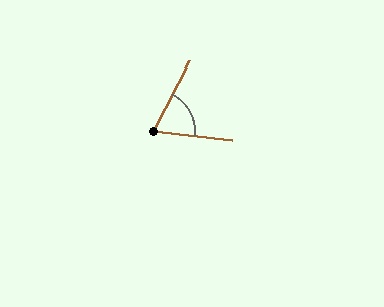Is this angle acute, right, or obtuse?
It is acute.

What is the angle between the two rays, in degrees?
Approximately 68 degrees.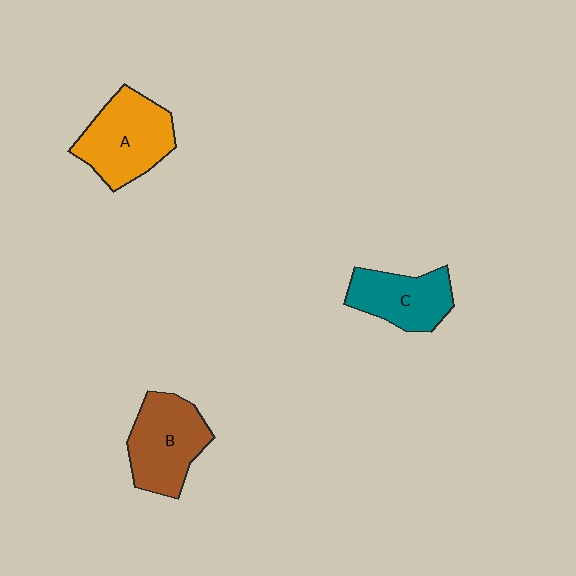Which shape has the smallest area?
Shape C (teal).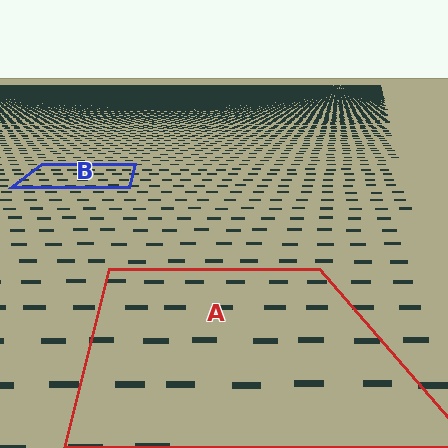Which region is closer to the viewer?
Region A is closer. The texture elements there are larger and more spread out.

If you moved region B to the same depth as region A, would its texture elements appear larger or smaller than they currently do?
They would appear larger. At a closer depth, the same texture elements are projected at a bigger on-screen size.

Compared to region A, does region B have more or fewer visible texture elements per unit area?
Region B has more texture elements per unit area — they are packed more densely because it is farther away.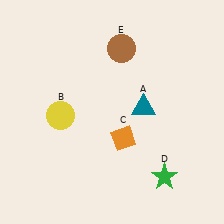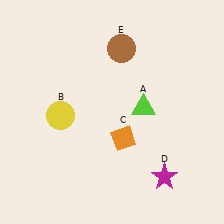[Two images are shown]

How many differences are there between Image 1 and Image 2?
There are 2 differences between the two images.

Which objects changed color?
A changed from teal to lime. D changed from green to magenta.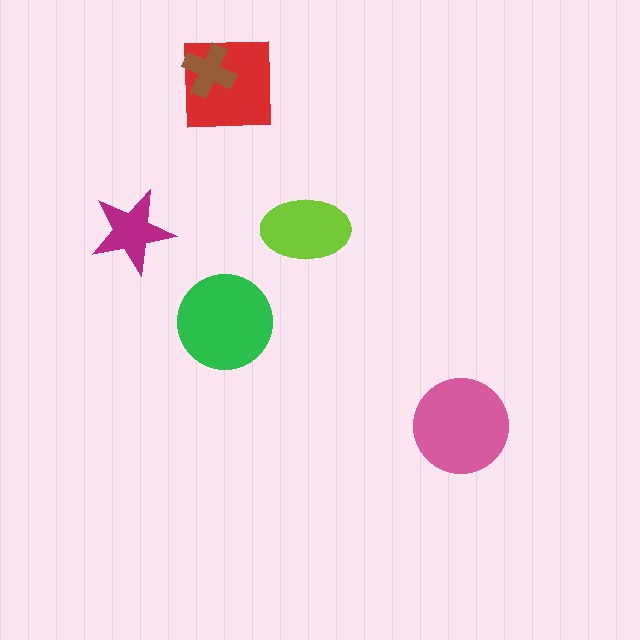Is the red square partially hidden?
Yes, it is partially covered by another shape.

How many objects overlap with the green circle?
0 objects overlap with the green circle.